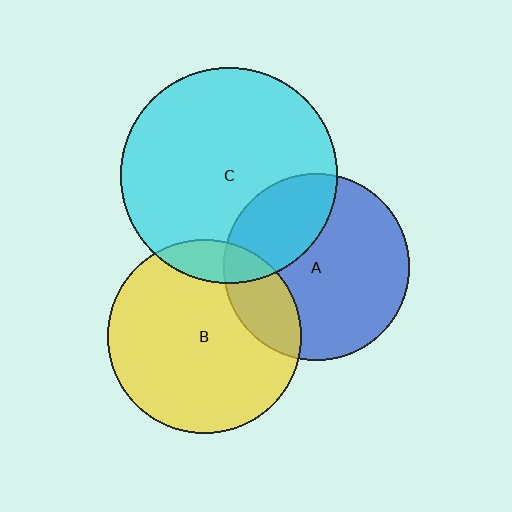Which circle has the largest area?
Circle C (cyan).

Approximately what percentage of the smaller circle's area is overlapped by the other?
Approximately 30%.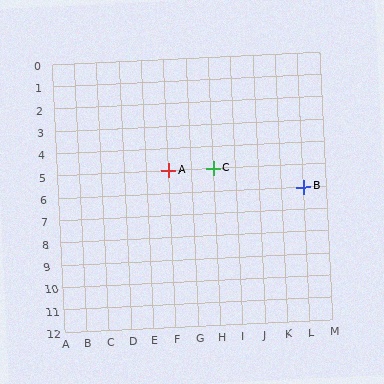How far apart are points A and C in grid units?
Points A and C are 2 columns apart.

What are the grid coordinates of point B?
Point B is at grid coordinates (L, 6).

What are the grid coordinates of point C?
Point C is at grid coordinates (H, 5).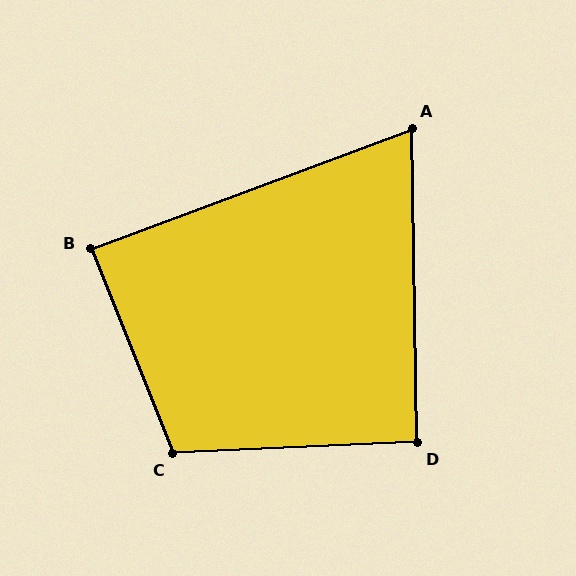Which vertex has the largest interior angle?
C, at approximately 109 degrees.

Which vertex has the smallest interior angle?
A, at approximately 71 degrees.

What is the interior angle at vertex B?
Approximately 89 degrees (approximately right).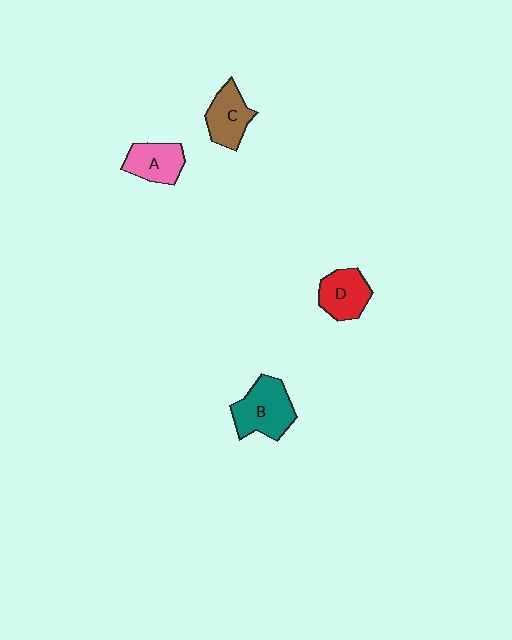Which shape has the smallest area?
Shape A (pink).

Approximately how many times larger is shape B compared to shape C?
Approximately 1.3 times.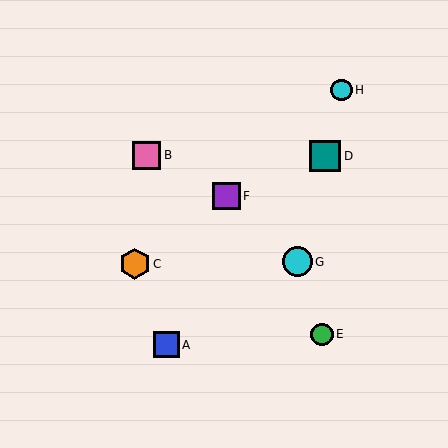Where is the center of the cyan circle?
The center of the cyan circle is at (342, 90).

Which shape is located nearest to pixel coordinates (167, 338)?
The blue square (labeled A) at (166, 345) is nearest to that location.